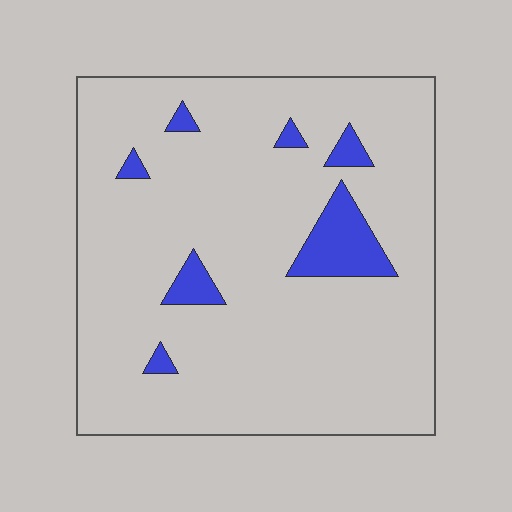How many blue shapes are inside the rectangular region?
7.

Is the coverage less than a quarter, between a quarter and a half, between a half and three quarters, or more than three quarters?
Less than a quarter.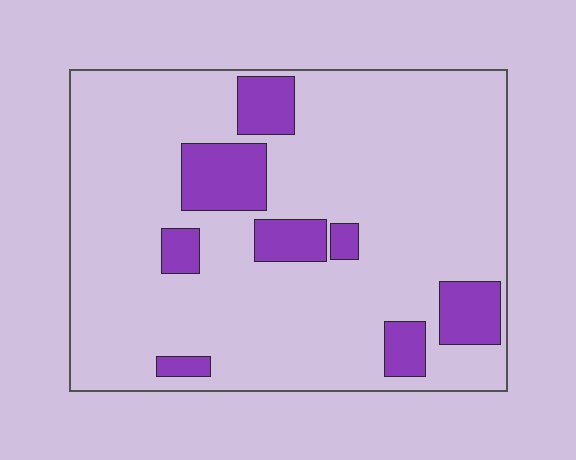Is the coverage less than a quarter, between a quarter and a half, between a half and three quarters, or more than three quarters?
Less than a quarter.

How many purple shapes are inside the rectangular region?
8.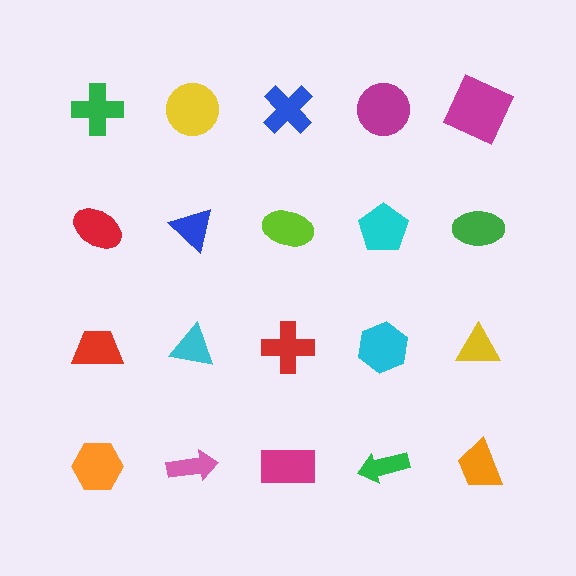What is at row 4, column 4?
A green arrow.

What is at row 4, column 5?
An orange trapezoid.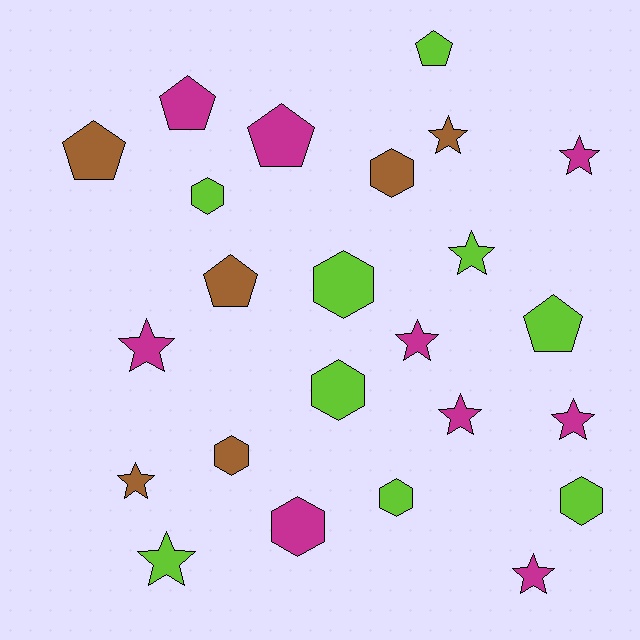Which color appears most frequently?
Magenta, with 9 objects.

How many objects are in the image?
There are 24 objects.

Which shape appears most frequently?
Star, with 10 objects.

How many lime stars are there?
There are 2 lime stars.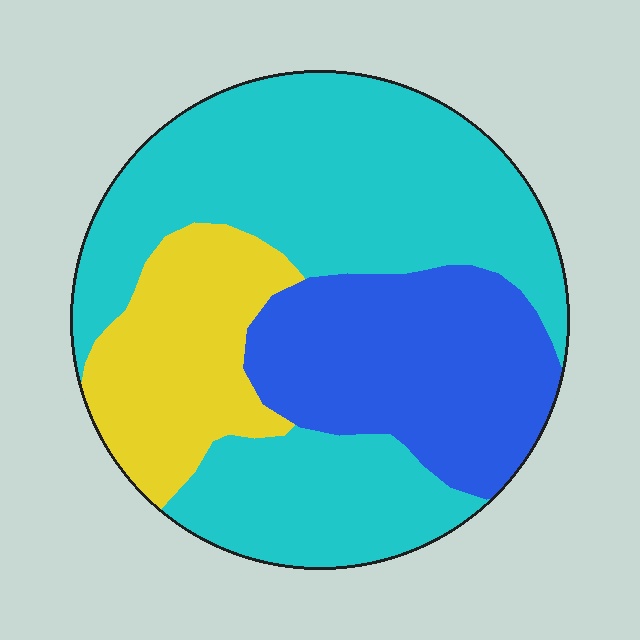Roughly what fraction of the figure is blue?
Blue takes up between a quarter and a half of the figure.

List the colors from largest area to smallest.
From largest to smallest: cyan, blue, yellow.